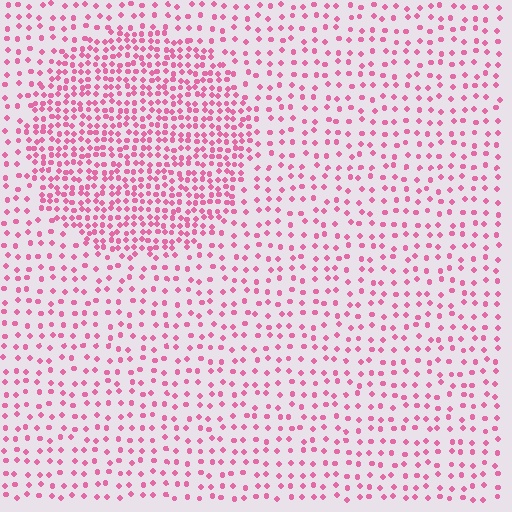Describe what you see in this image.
The image contains small pink elements arranged at two different densities. A circle-shaped region is visible where the elements are more densely packed than the surrounding area.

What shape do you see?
I see a circle.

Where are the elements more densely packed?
The elements are more densely packed inside the circle boundary.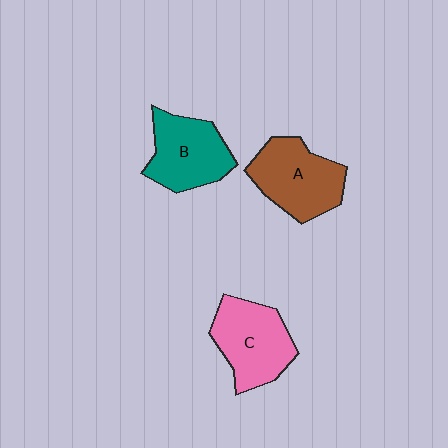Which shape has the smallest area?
Shape B (teal).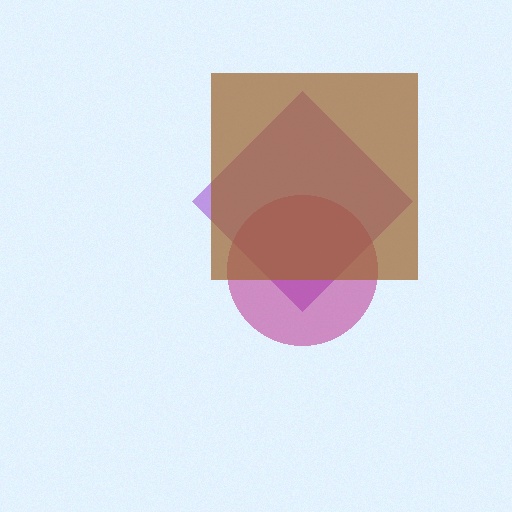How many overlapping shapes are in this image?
There are 3 overlapping shapes in the image.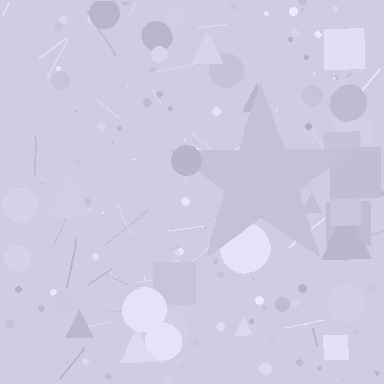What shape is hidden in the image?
A star is hidden in the image.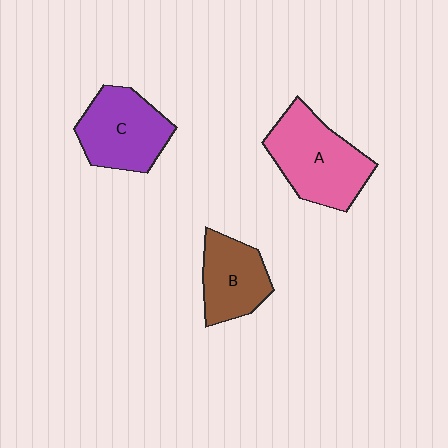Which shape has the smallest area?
Shape B (brown).